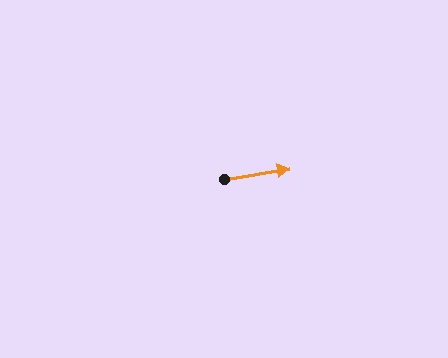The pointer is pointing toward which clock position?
Roughly 3 o'clock.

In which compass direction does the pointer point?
East.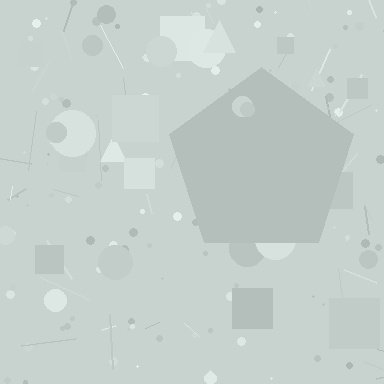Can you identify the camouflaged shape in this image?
The camouflaged shape is a pentagon.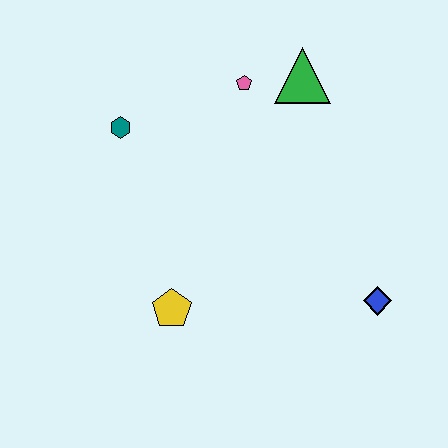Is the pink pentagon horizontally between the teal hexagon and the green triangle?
Yes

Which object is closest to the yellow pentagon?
The teal hexagon is closest to the yellow pentagon.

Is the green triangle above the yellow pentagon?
Yes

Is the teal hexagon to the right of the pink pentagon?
No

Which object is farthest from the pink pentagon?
The blue diamond is farthest from the pink pentagon.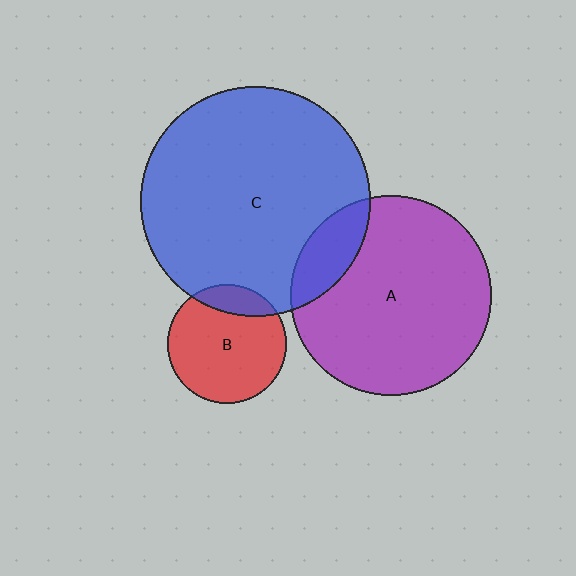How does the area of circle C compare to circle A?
Approximately 1.3 times.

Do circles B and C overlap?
Yes.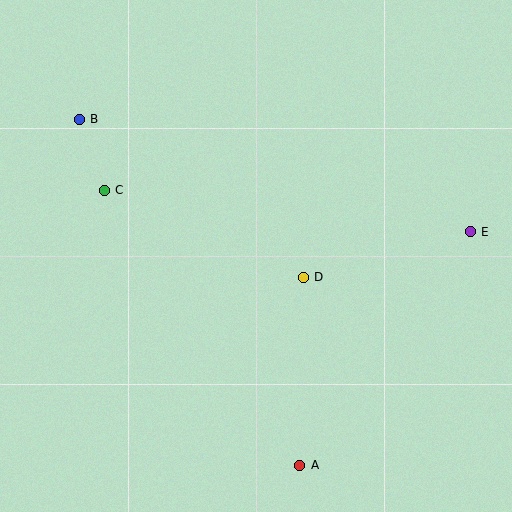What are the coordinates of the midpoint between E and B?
The midpoint between E and B is at (275, 175).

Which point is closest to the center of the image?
Point D at (303, 277) is closest to the center.